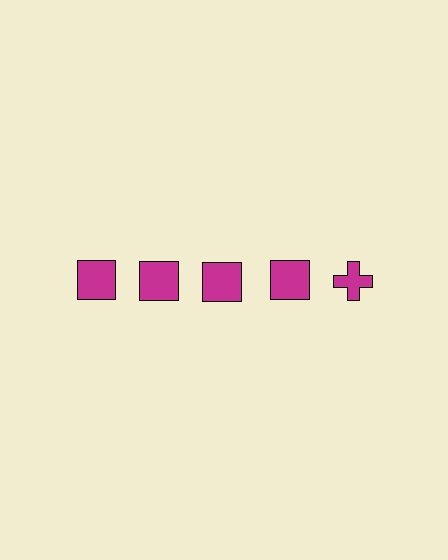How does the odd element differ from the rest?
It has a different shape: cross instead of square.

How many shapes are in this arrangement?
There are 5 shapes arranged in a grid pattern.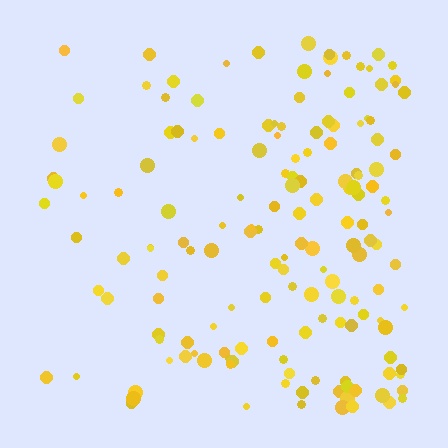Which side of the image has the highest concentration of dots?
The right.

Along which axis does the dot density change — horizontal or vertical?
Horizontal.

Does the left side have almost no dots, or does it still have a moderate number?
Still a moderate number, just noticeably fewer than the right.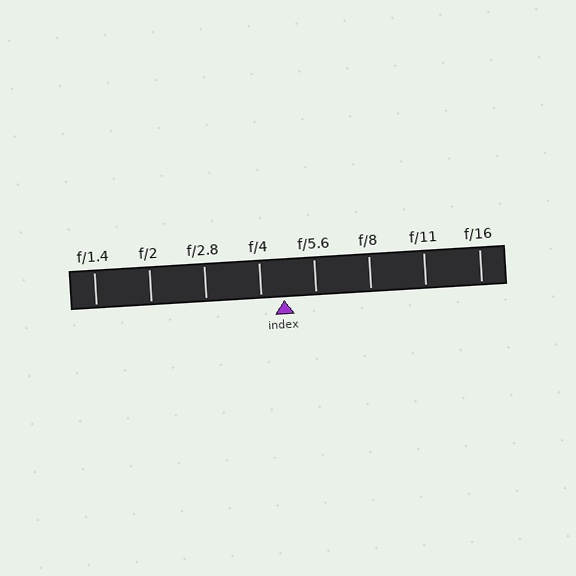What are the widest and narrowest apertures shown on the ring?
The widest aperture shown is f/1.4 and the narrowest is f/16.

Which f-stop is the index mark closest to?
The index mark is closest to f/4.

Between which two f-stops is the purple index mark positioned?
The index mark is between f/4 and f/5.6.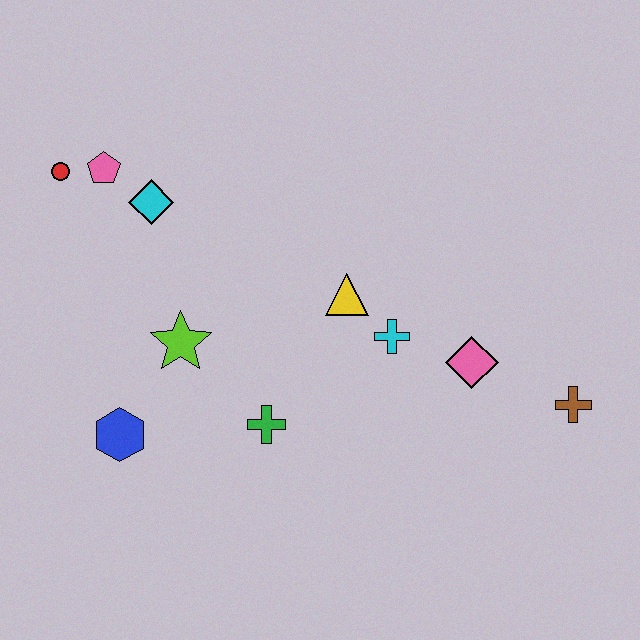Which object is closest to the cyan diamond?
The pink pentagon is closest to the cyan diamond.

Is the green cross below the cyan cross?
Yes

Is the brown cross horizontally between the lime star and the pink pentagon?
No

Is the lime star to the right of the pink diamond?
No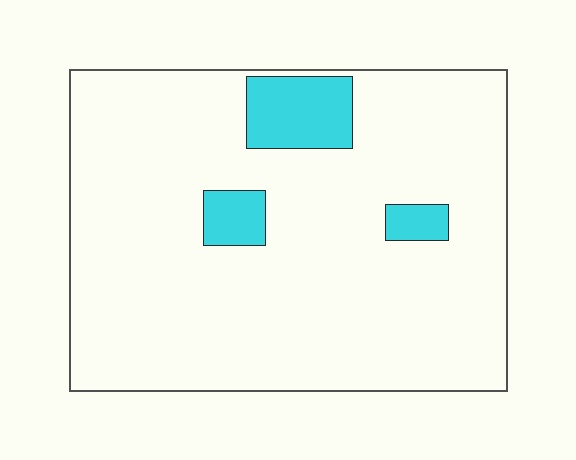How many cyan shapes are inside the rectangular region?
3.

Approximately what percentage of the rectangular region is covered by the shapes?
Approximately 10%.